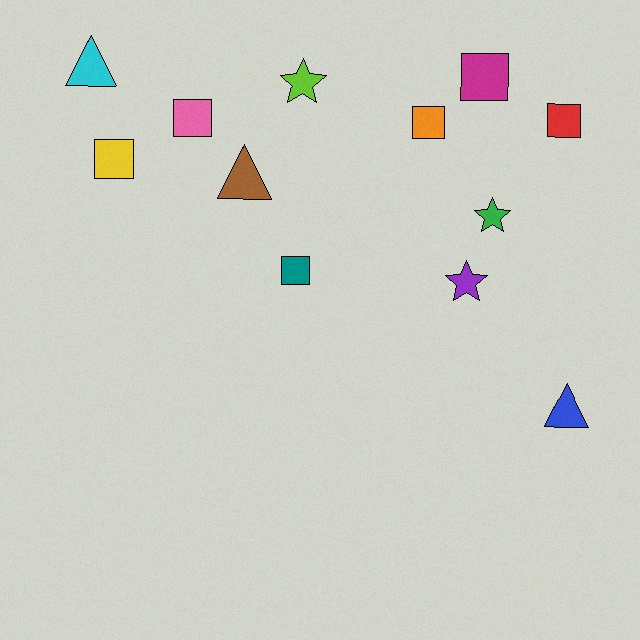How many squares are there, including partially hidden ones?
There are 6 squares.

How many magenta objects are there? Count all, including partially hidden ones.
There is 1 magenta object.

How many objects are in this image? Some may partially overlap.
There are 12 objects.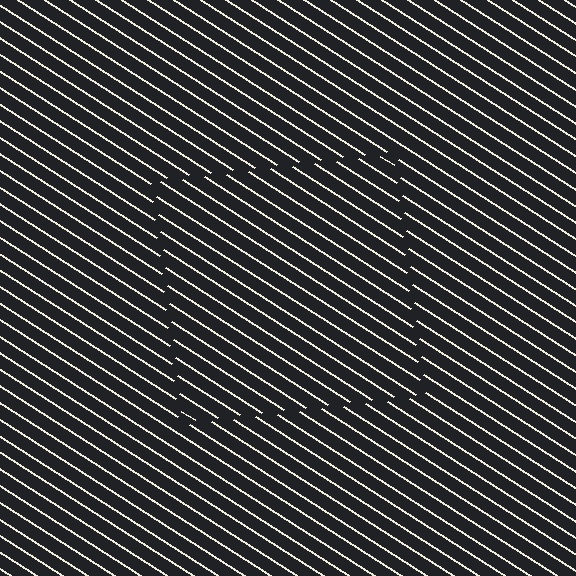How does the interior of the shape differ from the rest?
The interior of the shape contains the same grating, shifted by half a period — the contour is defined by the phase discontinuity where line-ends from the inner and outer gratings abut.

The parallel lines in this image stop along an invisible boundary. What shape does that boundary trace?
An illusory square. The interior of the shape contains the same grating, shifted by half a period — the contour is defined by the phase discontinuity where line-ends from the inner and outer gratings abut.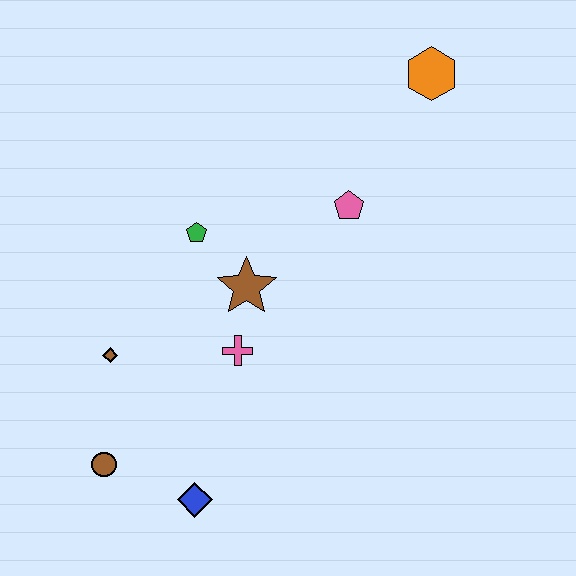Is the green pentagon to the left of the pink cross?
Yes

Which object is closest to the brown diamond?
The brown circle is closest to the brown diamond.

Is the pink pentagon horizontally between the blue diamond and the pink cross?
No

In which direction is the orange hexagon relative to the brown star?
The orange hexagon is above the brown star.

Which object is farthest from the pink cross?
The orange hexagon is farthest from the pink cross.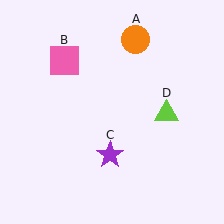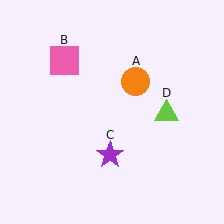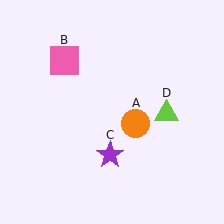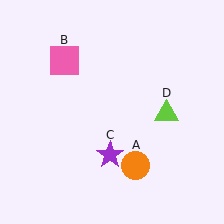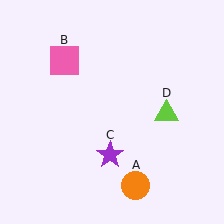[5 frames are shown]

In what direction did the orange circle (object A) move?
The orange circle (object A) moved down.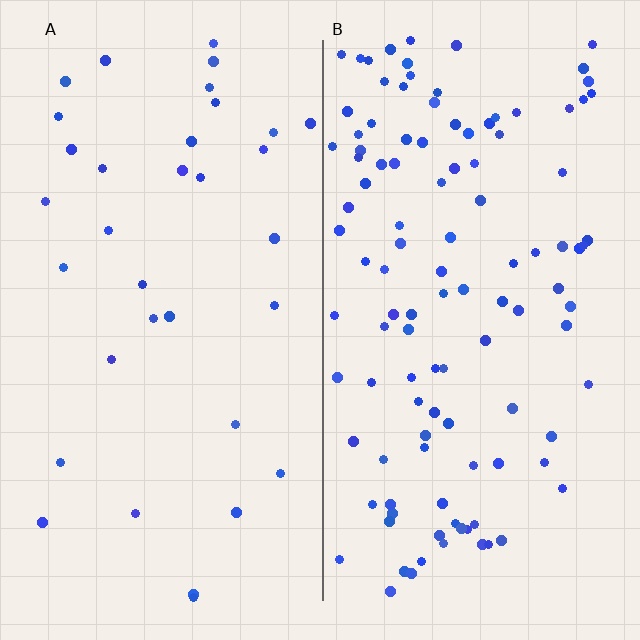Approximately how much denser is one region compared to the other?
Approximately 3.4× — region B over region A.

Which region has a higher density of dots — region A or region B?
B (the right).